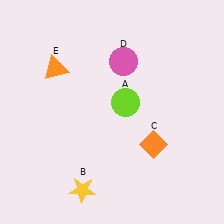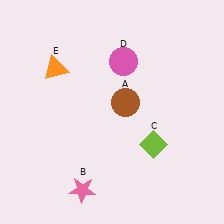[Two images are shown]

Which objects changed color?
A changed from lime to brown. B changed from yellow to pink. C changed from orange to lime.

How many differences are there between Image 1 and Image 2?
There are 3 differences between the two images.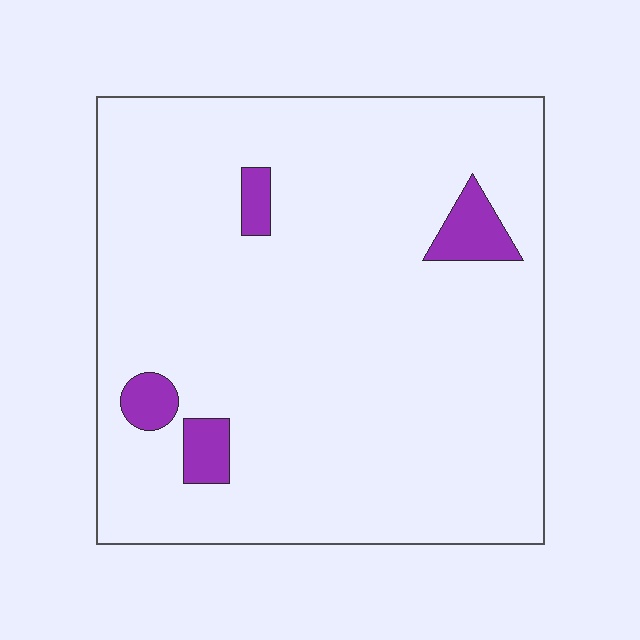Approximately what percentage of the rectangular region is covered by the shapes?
Approximately 5%.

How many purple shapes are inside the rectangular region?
4.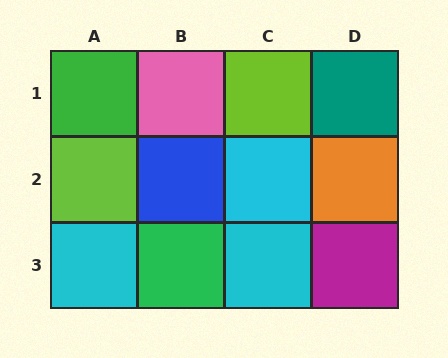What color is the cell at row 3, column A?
Cyan.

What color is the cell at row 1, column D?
Teal.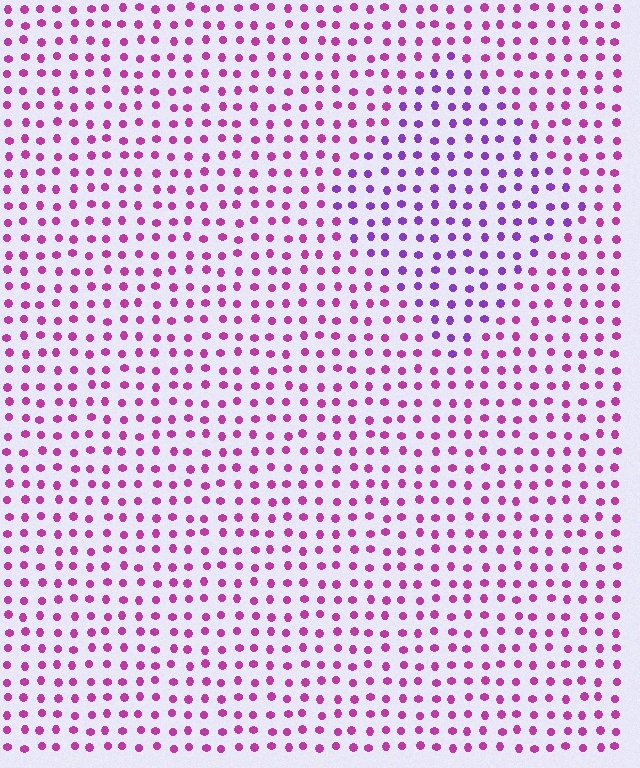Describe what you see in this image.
The image is filled with small magenta elements in a uniform arrangement. A diamond-shaped region is visible where the elements are tinted to a slightly different hue, forming a subtle color boundary.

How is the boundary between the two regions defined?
The boundary is defined purely by a slight shift in hue (about 36 degrees). Spacing, size, and orientation are identical on both sides.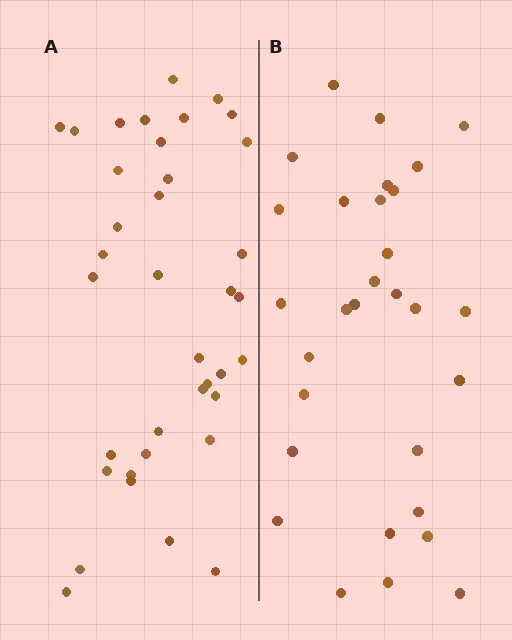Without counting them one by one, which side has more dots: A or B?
Region A (the left region) has more dots.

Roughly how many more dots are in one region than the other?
Region A has roughly 8 or so more dots than region B.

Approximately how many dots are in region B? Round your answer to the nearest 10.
About 30 dots.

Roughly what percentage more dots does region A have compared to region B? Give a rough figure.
About 25% more.